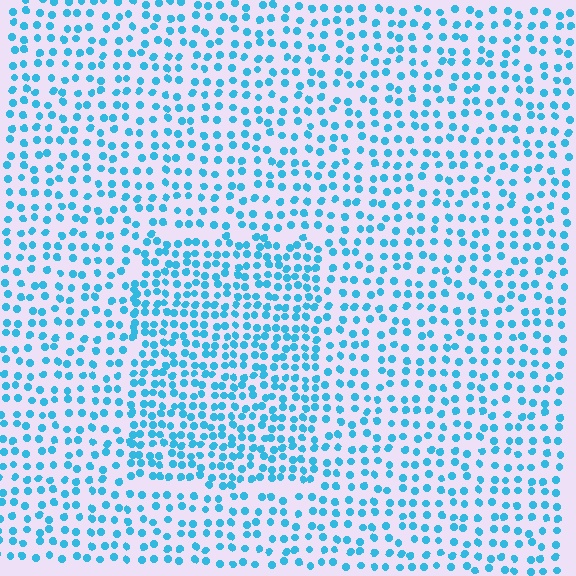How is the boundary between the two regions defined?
The boundary is defined by a change in element density (approximately 1.7x ratio). All elements are the same color, size, and shape.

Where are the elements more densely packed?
The elements are more densely packed inside the rectangle boundary.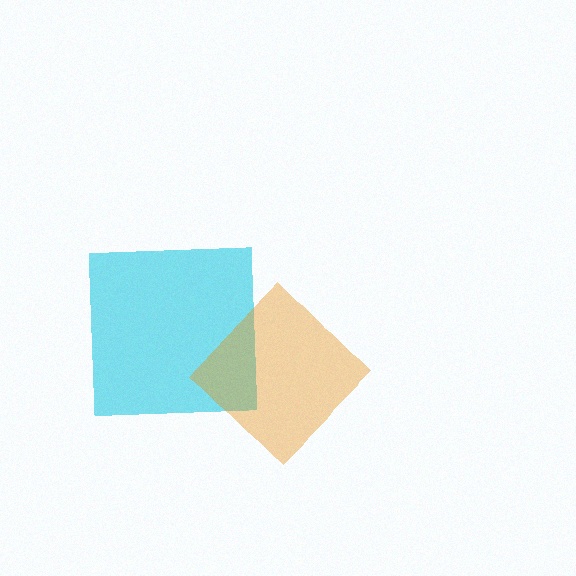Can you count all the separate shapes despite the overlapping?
Yes, there are 2 separate shapes.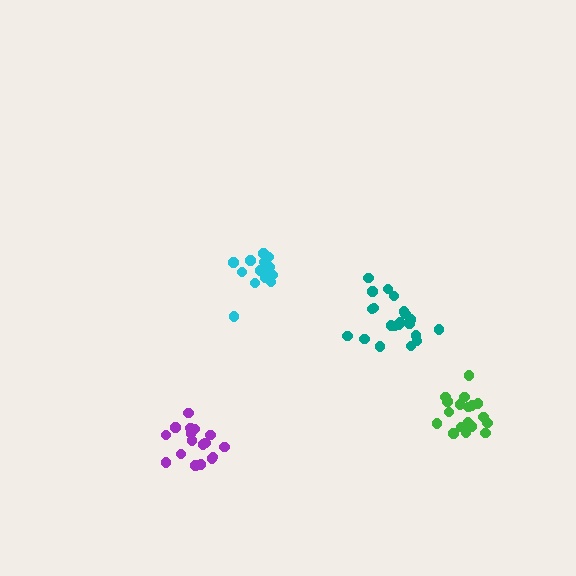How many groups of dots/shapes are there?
There are 4 groups.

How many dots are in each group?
Group 1: 21 dots, Group 2: 15 dots, Group 3: 18 dots, Group 4: 17 dots (71 total).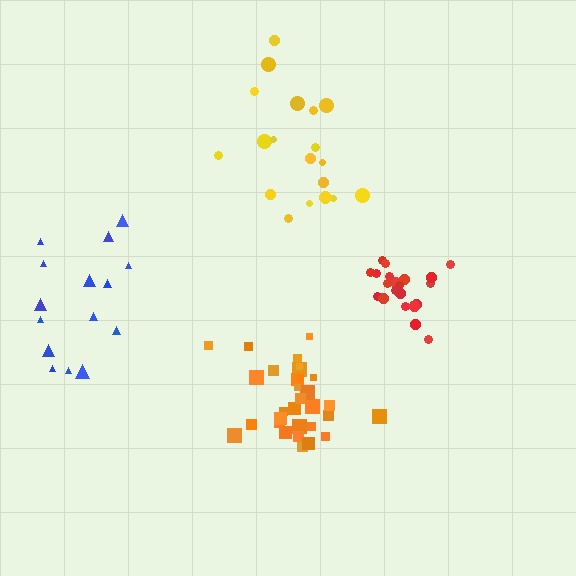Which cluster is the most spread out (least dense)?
Yellow.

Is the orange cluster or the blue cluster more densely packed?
Orange.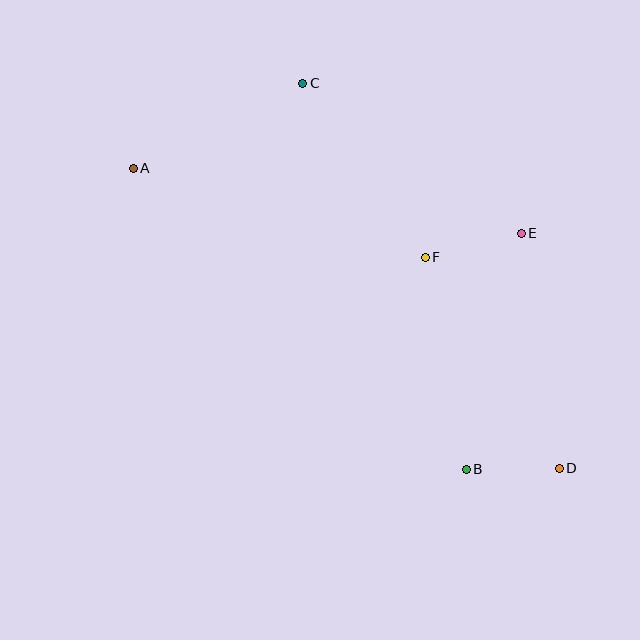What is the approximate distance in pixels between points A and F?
The distance between A and F is approximately 305 pixels.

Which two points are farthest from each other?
Points A and D are farthest from each other.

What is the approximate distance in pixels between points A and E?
The distance between A and E is approximately 393 pixels.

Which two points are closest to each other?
Points B and D are closest to each other.